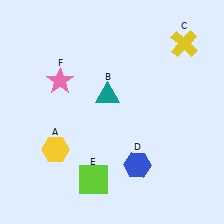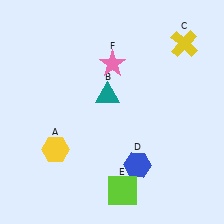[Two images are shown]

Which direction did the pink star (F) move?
The pink star (F) moved right.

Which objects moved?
The objects that moved are: the lime square (E), the pink star (F).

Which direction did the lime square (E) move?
The lime square (E) moved right.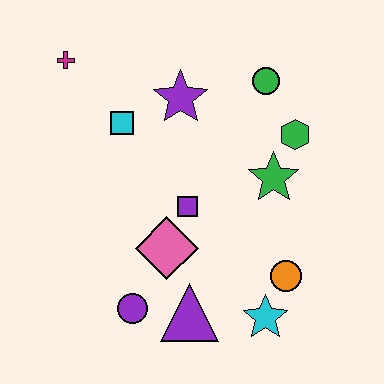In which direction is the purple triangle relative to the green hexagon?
The purple triangle is below the green hexagon.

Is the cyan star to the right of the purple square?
Yes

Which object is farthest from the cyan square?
The cyan star is farthest from the cyan square.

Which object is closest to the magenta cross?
The cyan square is closest to the magenta cross.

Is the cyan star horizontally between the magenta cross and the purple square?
No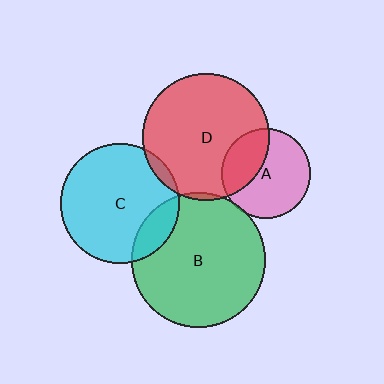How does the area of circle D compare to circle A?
Approximately 2.0 times.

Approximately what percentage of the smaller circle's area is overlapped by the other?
Approximately 15%.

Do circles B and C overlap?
Yes.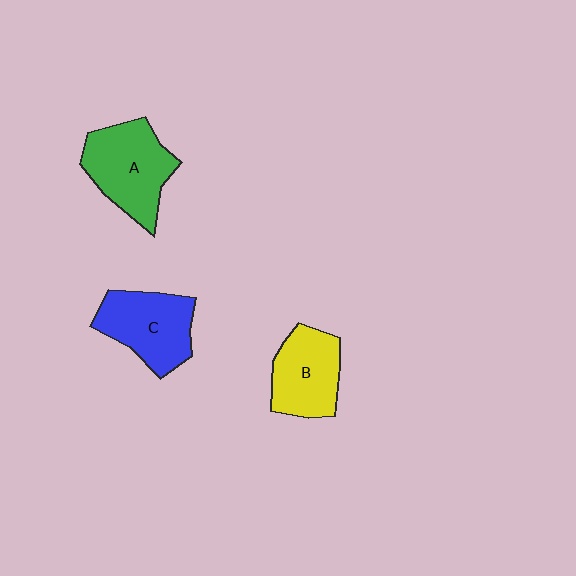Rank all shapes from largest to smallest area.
From largest to smallest: A (green), C (blue), B (yellow).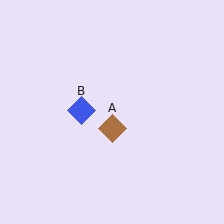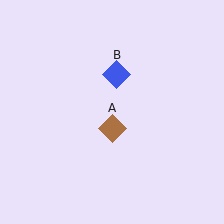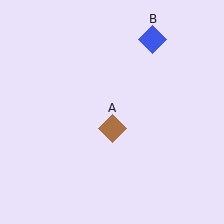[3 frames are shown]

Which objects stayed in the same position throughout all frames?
Brown diamond (object A) remained stationary.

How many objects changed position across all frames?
1 object changed position: blue diamond (object B).